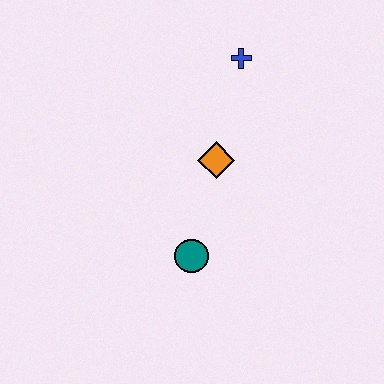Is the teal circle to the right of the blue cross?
No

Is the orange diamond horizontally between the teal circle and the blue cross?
Yes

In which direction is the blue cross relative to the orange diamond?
The blue cross is above the orange diamond.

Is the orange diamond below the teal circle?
No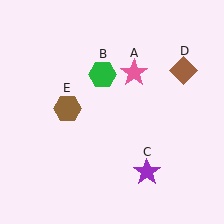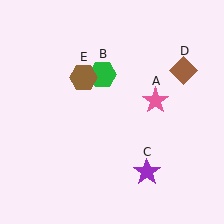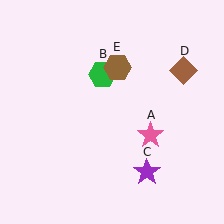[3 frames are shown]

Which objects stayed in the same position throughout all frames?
Green hexagon (object B) and purple star (object C) and brown diamond (object D) remained stationary.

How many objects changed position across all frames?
2 objects changed position: pink star (object A), brown hexagon (object E).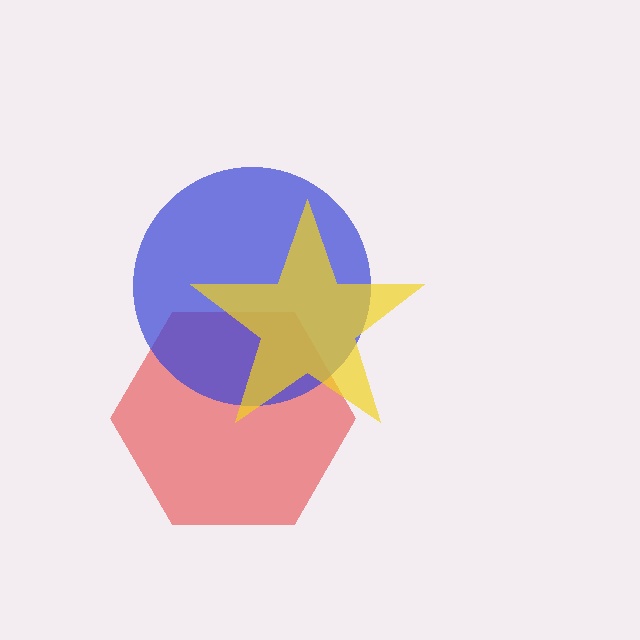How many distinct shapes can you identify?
There are 3 distinct shapes: a red hexagon, a blue circle, a yellow star.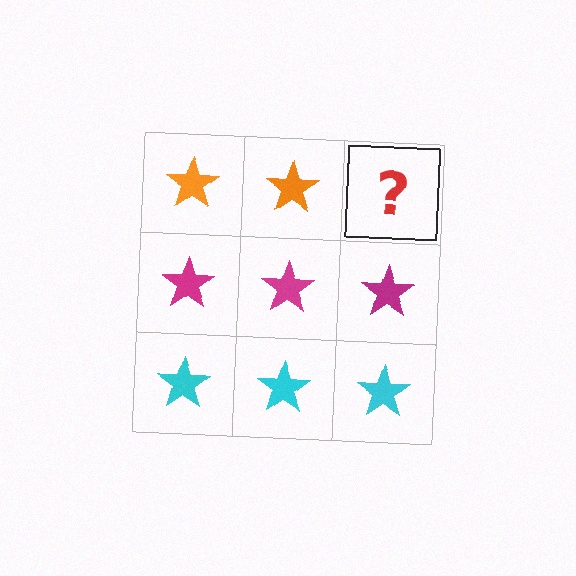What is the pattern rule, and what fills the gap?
The rule is that each row has a consistent color. The gap should be filled with an orange star.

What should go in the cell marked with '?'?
The missing cell should contain an orange star.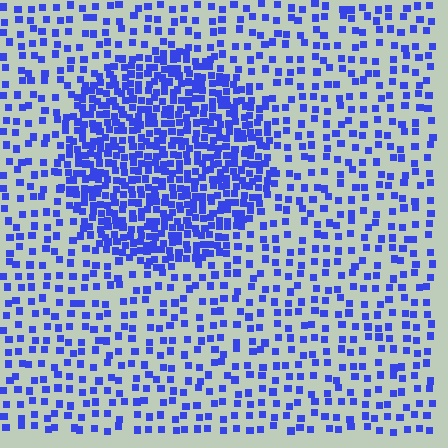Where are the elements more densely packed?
The elements are more densely packed inside the circle boundary.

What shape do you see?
I see a circle.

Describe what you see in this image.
The image contains small blue elements arranged at two different densities. A circle-shaped region is visible where the elements are more densely packed than the surrounding area.